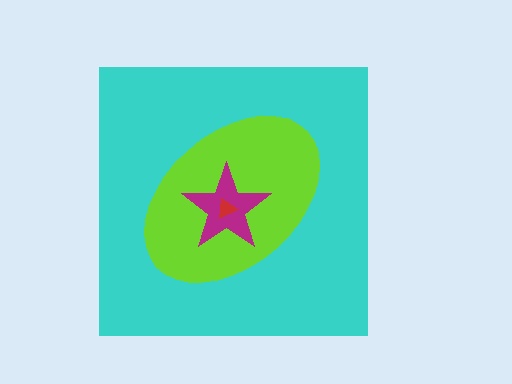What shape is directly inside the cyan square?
The lime ellipse.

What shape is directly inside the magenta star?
The red triangle.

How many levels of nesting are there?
4.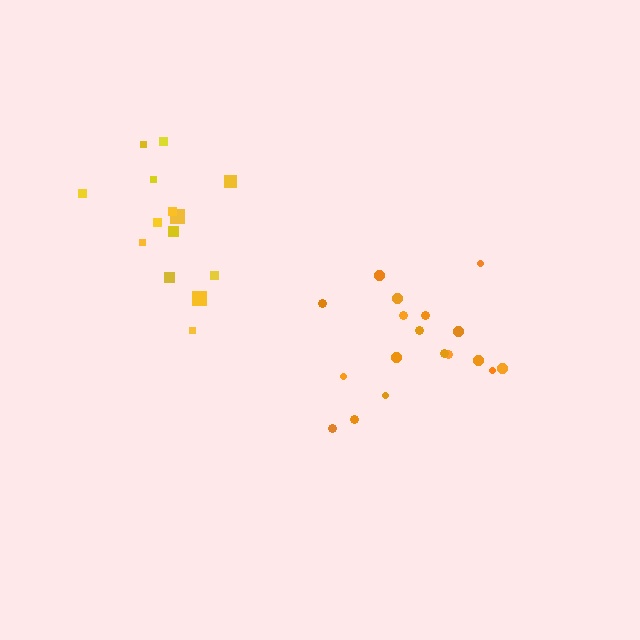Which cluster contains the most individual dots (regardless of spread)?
Orange (18).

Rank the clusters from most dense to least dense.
orange, yellow.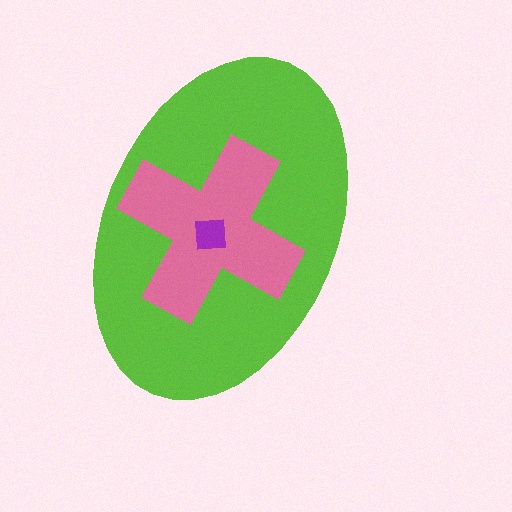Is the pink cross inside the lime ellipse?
Yes.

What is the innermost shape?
The purple square.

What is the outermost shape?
The lime ellipse.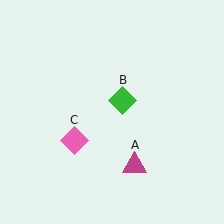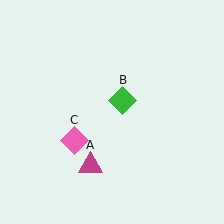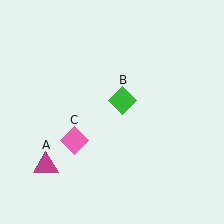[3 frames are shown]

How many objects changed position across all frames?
1 object changed position: magenta triangle (object A).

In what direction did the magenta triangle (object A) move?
The magenta triangle (object A) moved left.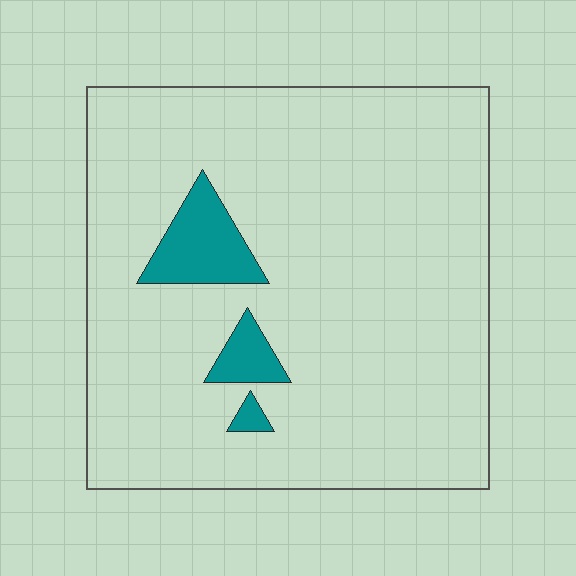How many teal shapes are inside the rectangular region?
3.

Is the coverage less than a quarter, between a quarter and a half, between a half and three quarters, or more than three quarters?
Less than a quarter.